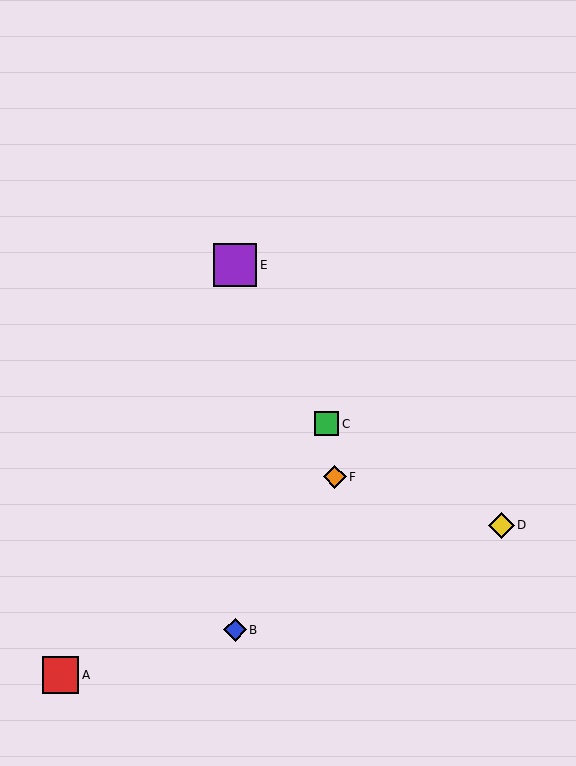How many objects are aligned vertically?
2 objects (B, E) are aligned vertically.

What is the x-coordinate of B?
Object B is at x≈235.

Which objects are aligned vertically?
Objects B, E are aligned vertically.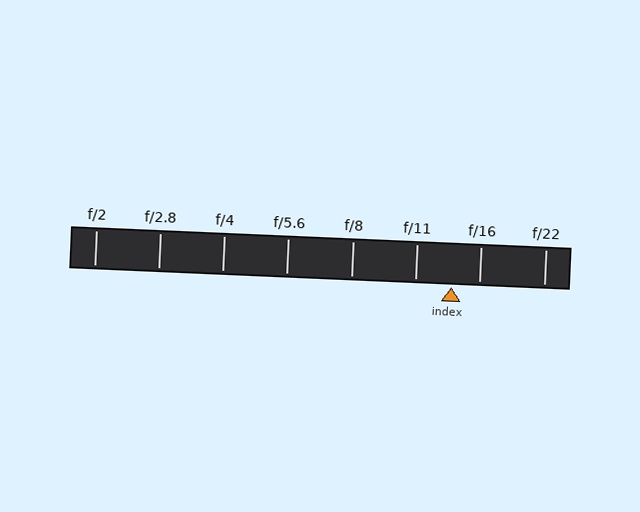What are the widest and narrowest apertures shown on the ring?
The widest aperture shown is f/2 and the narrowest is f/22.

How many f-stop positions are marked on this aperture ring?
There are 8 f-stop positions marked.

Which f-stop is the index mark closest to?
The index mark is closest to f/16.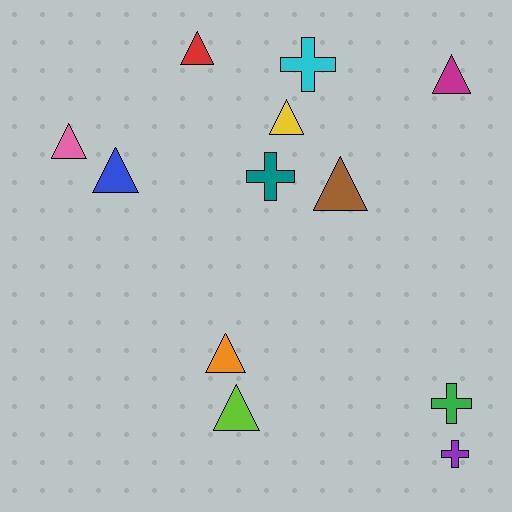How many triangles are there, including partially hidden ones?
There are 8 triangles.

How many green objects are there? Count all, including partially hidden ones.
There is 1 green object.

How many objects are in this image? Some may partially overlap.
There are 12 objects.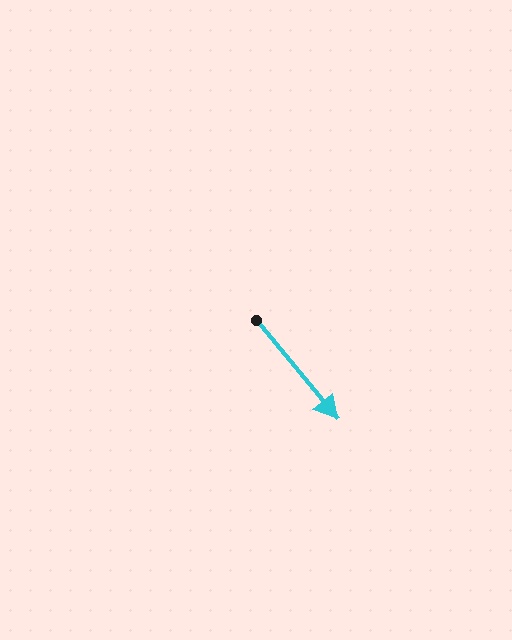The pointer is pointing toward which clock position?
Roughly 5 o'clock.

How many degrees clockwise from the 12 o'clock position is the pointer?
Approximately 141 degrees.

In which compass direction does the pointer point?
Southeast.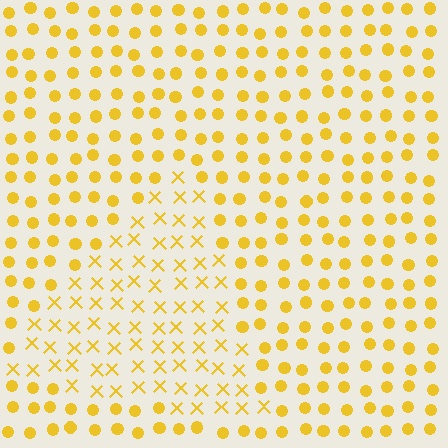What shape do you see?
I see a triangle.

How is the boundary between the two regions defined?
The boundary is defined by a change in element shape: X marks inside vs. circles outside. All elements share the same color and spacing.